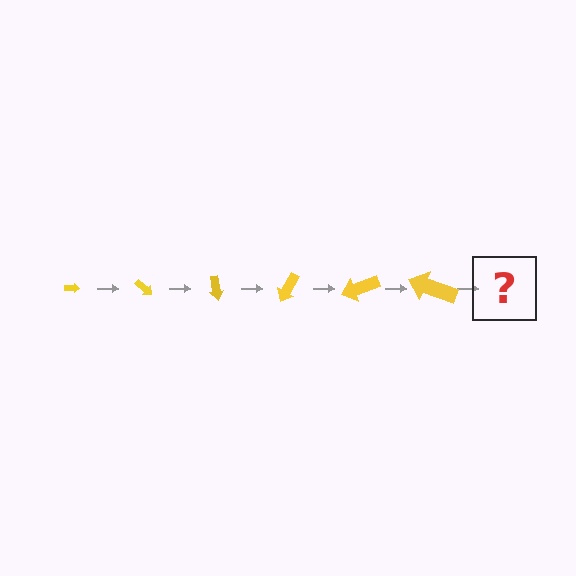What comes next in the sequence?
The next element should be an arrow, larger than the previous one and rotated 240 degrees from the start.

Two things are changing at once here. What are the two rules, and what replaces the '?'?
The two rules are that the arrow grows larger each step and it rotates 40 degrees each step. The '?' should be an arrow, larger than the previous one and rotated 240 degrees from the start.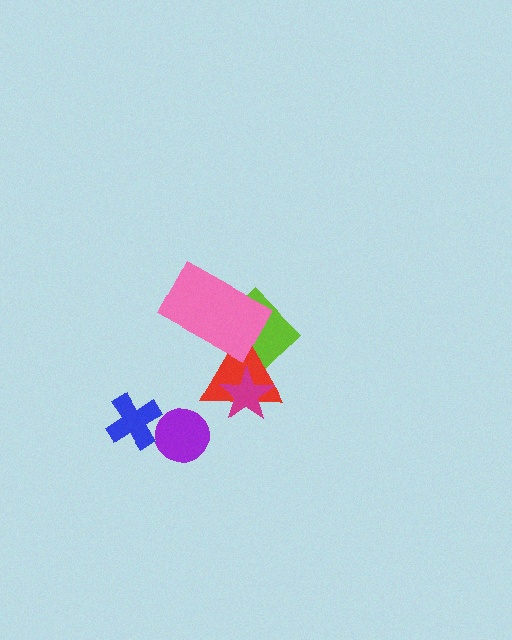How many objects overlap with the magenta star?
2 objects overlap with the magenta star.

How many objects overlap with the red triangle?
3 objects overlap with the red triangle.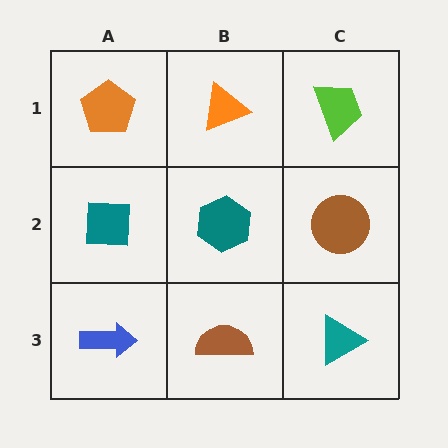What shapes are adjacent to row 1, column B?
A teal hexagon (row 2, column B), an orange pentagon (row 1, column A), a lime trapezoid (row 1, column C).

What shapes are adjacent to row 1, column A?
A teal square (row 2, column A), an orange triangle (row 1, column B).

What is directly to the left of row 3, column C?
A brown semicircle.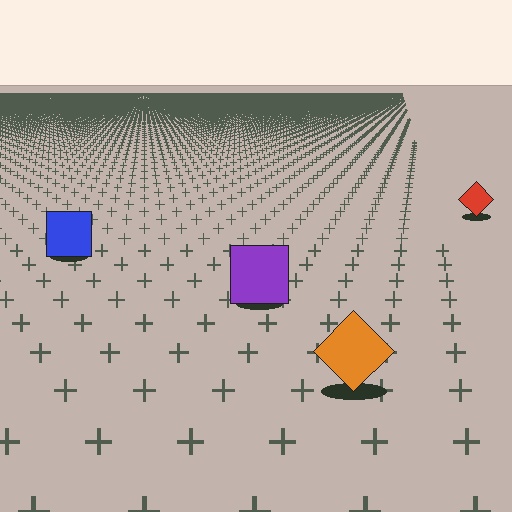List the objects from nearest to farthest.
From nearest to farthest: the orange diamond, the purple square, the blue square, the red diamond.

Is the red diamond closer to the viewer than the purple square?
No. The purple square is closer — you can tell from the texture gradient: the ground texture is coarser near it.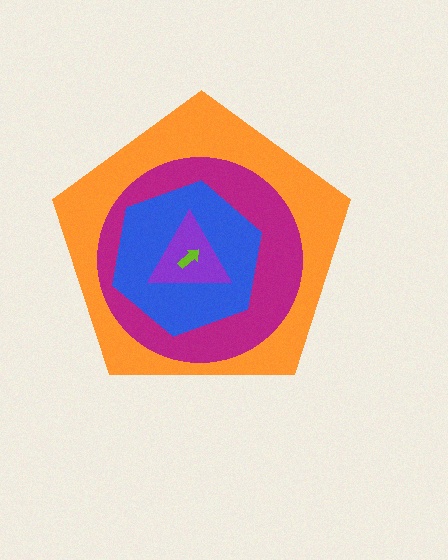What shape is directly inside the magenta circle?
The blue hexagon.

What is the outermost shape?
The orange pentagon.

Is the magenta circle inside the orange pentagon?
Yes.